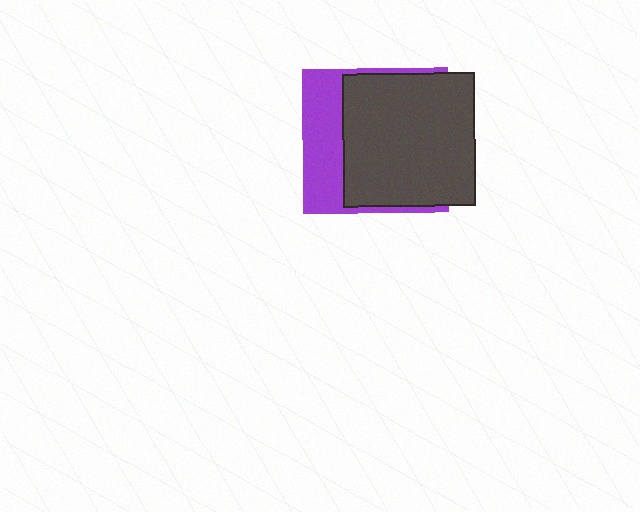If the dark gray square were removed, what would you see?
You would see the complete purple square.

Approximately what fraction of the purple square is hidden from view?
Roughly 68% of the purple square is hidden behind the dark gray square.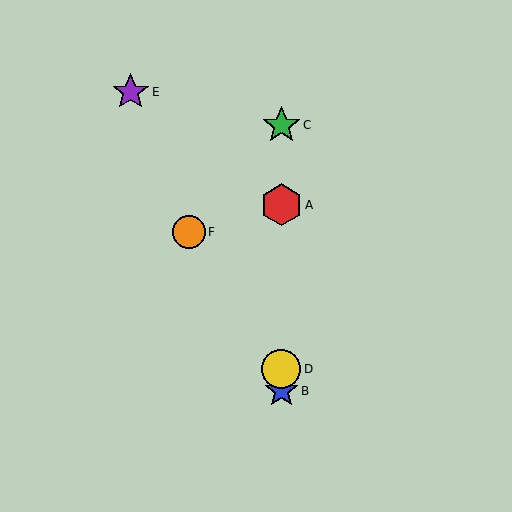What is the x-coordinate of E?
Object E is at x≈131.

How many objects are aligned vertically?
4 objects (A, B, C, D) are aligned vertically.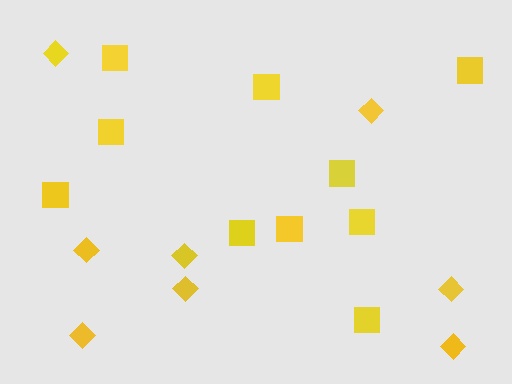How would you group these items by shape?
There are 2 groups: one group of diamonds (8) and one group of squares (10).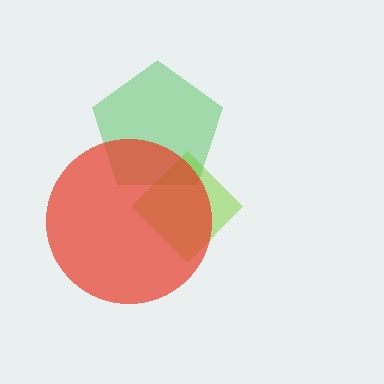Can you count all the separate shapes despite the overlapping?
Yes, there are 3 separate shapes.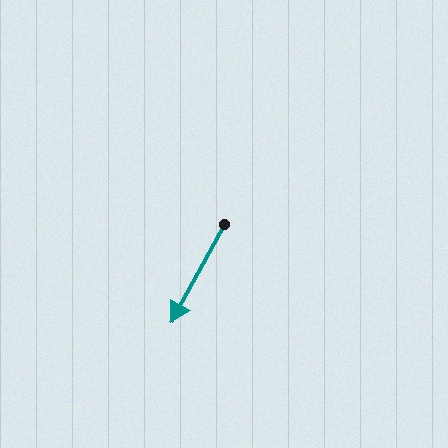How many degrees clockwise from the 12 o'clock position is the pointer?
Approximately 208 degrees.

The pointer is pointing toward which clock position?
Roughly 7 o'clock.